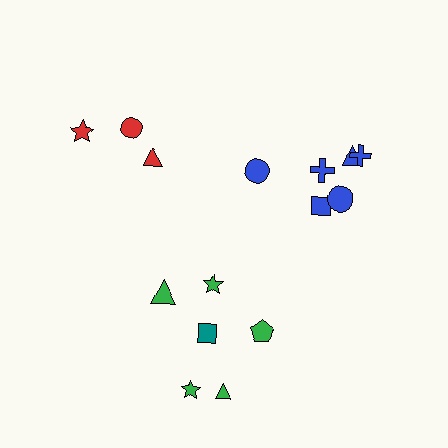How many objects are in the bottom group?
There are 6 objects.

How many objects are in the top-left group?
There are 3 objects.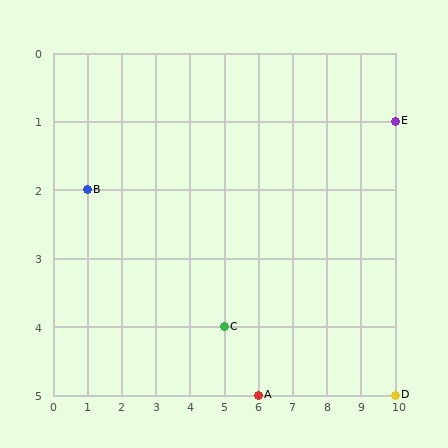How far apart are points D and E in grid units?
Points D and E are 4 rows apart.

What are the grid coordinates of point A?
Point A is at grid coordinates (6, 5).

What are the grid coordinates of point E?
Point E is at grid coordinates (10, 1).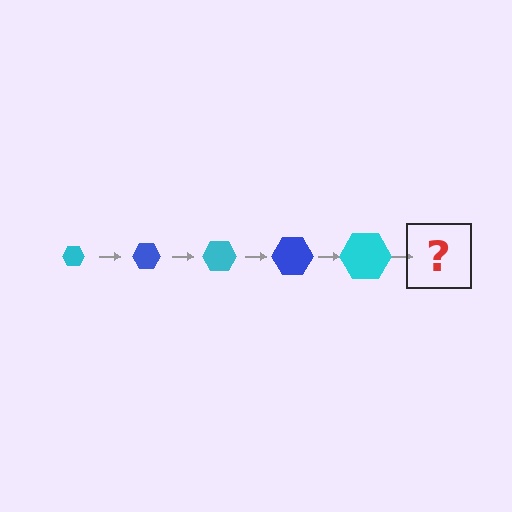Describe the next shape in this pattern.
It should be a blue hexagon, larger than the previous one.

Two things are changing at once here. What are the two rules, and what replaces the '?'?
The two rules are that the hexagon grows larger each step and the color cycles through cyan and blue. The '?' should be a blue hexagon, larger than the previous one.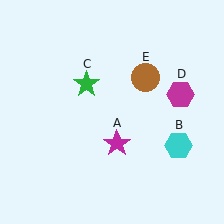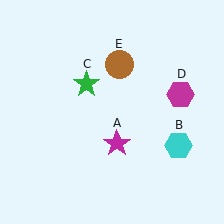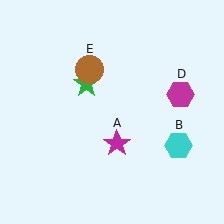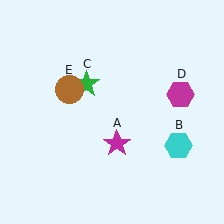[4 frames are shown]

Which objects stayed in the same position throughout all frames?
Magenta star (object A) and cyan hexagon (object B) and green star (object C) and magenta hexagon (object D) remained stationary.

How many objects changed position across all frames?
1 object changed position: brown circle (object E).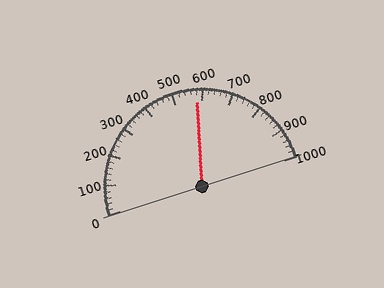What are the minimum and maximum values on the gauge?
The gauge ranges from 0 to 1000.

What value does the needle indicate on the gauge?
The needle indicates approximately 580.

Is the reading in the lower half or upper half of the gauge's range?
The reading is in the upper half of the range (0 to 1000).